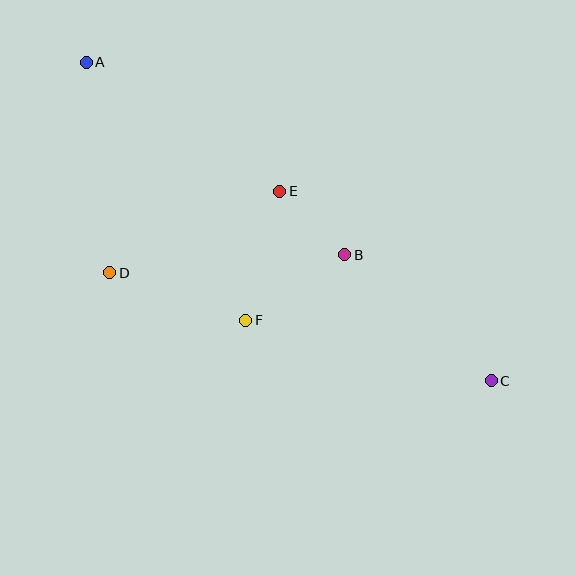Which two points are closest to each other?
Points B and E are closest to each other.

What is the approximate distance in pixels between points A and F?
The distance between A and F is approximately 303 pixels.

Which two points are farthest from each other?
Points A and C are farthest from each other.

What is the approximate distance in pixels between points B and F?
The distance between B and F is approximately 119 pixels.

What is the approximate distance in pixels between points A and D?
The distance between A and D is approximately 212 pixels.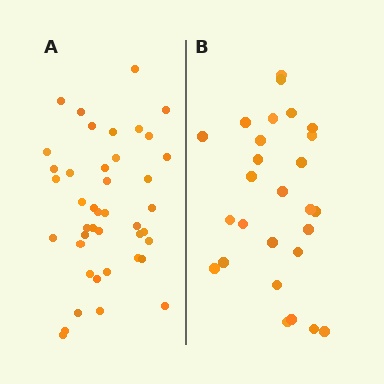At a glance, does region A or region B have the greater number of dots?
Region A (the left region) has more dots.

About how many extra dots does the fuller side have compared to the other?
Region A has approximately 15 more dots than region B.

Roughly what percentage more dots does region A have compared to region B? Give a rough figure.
About 55% more.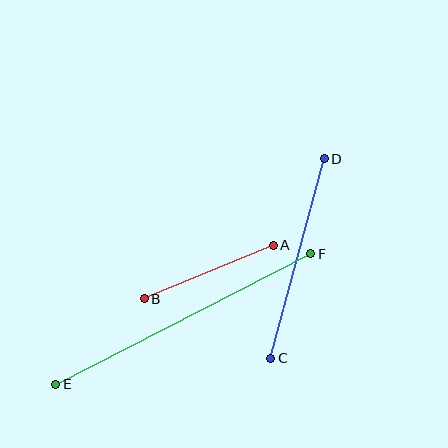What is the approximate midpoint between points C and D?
The midpoint is at approximately (298, 259) pixels.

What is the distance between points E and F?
The distance is approximately 286 pixels.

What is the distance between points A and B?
The distance is approximately 140 pixels.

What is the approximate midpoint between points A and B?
The midpoint is at approximately (209, 272) pixels.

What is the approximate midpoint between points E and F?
The midpoint is at approximately (183, 319) pixels.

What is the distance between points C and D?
The distance is approximately 207 pixels.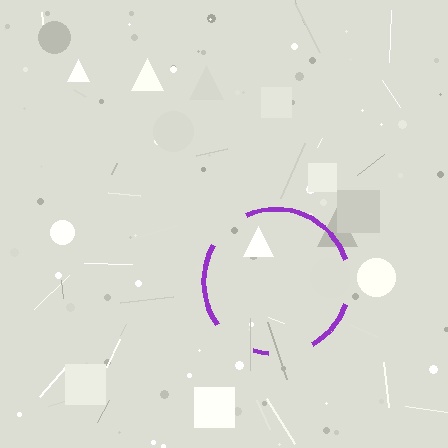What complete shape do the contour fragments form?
The contour fragments form a circle.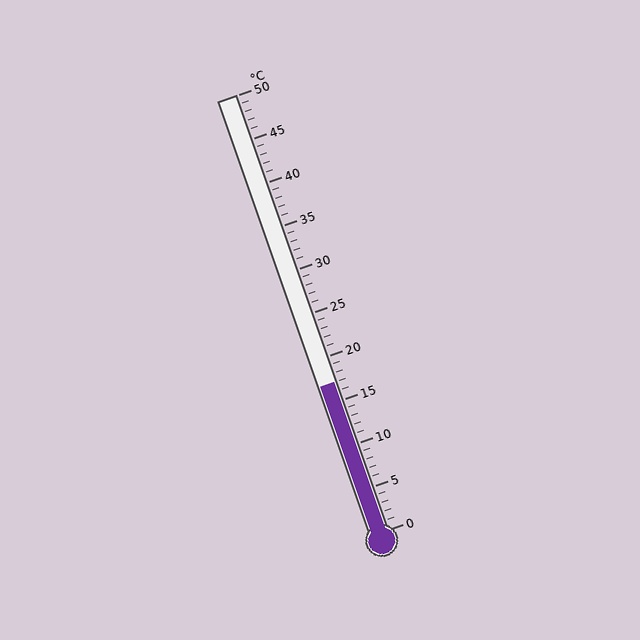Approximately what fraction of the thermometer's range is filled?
The thermometer is filled to approximately 35% of its range.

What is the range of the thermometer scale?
The thermometer scale ranges from 0°C to 50°C.